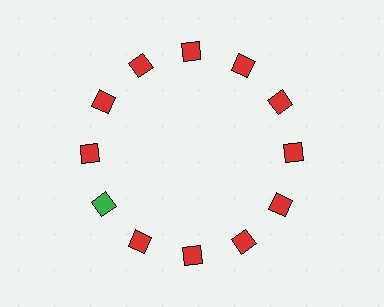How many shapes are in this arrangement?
There are 12 shapes arranged in a ring pattern.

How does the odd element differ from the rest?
It has a different color: green instead of red.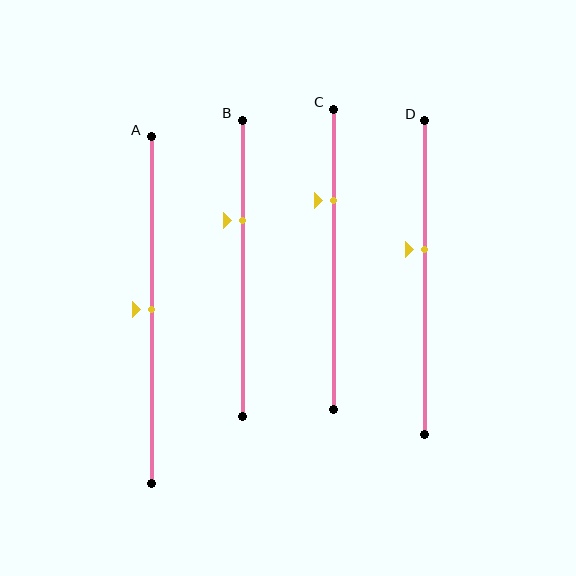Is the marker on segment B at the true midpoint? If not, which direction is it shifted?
No, the marker on segment B is shifted upward by about 16% of the segment length.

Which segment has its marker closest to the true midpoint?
Segment A has its marker closest to the true midpoint.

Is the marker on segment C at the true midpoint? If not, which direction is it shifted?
No, the marker on segment C is shifted upward by about 20% of the segment length.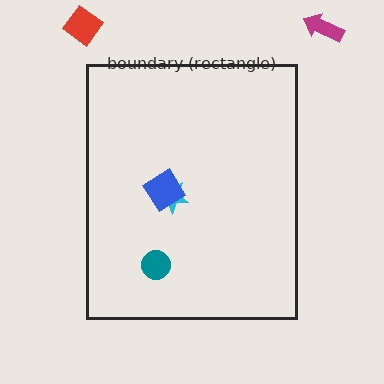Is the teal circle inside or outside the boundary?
Inside.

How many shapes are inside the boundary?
3 inside, 2 outside.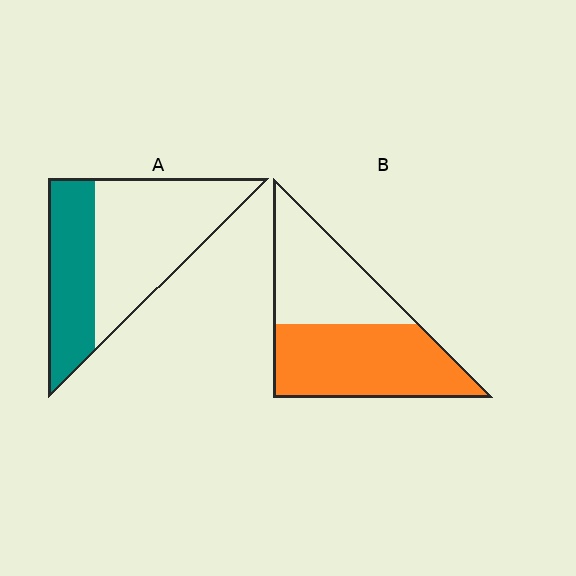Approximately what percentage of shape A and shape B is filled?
A is approximately 40% and B is approximately 55%.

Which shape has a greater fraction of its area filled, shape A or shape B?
Shape B.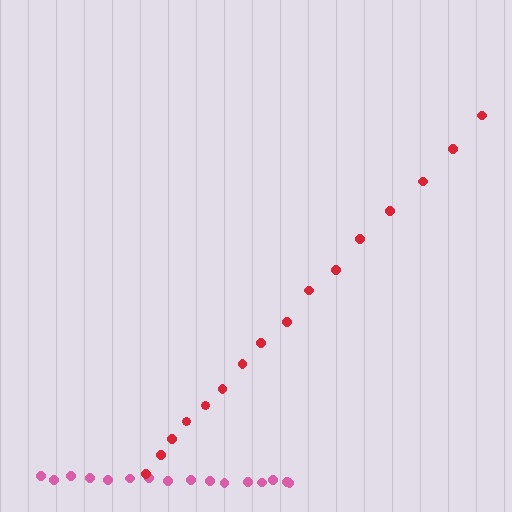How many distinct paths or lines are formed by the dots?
There are 2 distinct paths.